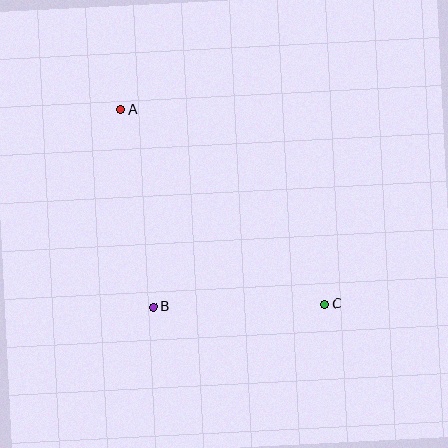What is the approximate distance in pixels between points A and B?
The distance between A and B is approximately 200 pixels.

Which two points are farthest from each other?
Points A and C are farthest from each other.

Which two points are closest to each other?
Points B and C are closest to each other.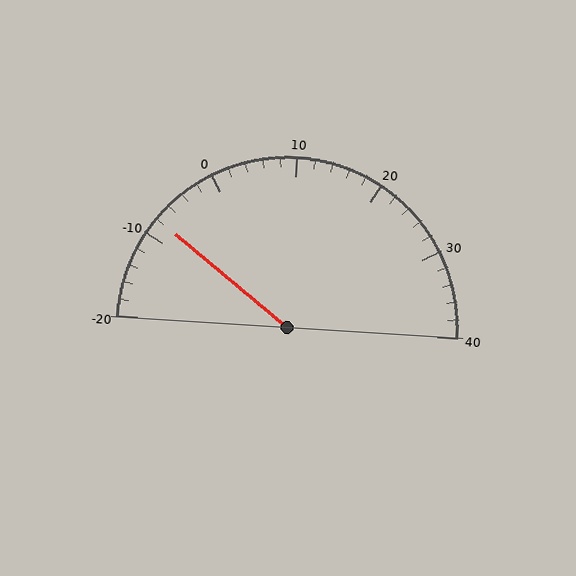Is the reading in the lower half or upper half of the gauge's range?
The reading is in the lower half of the range (-20 to 40).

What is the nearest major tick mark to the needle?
The nearest major tick mark is -10.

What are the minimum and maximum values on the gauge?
The gauge ranges from -20 to 40.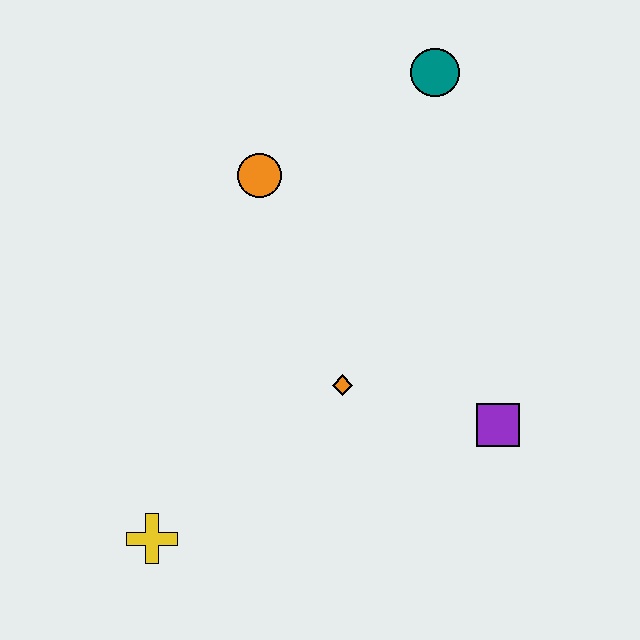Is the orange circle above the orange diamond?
Yes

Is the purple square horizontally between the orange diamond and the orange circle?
No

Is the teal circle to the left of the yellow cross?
No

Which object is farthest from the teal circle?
The yellow cross is farthest from the teal circle.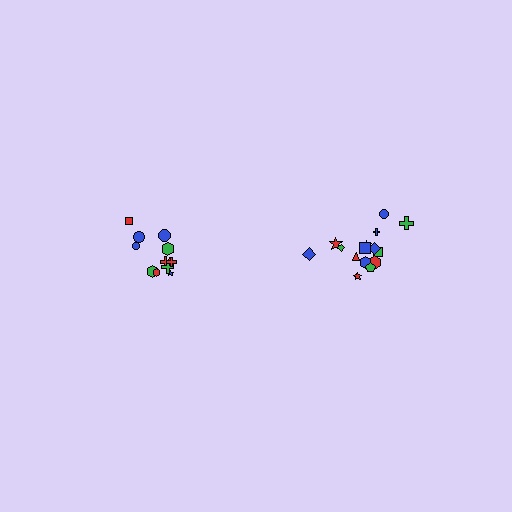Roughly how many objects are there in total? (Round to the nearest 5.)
Roughly 25 objects in total.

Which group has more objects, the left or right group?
The right group.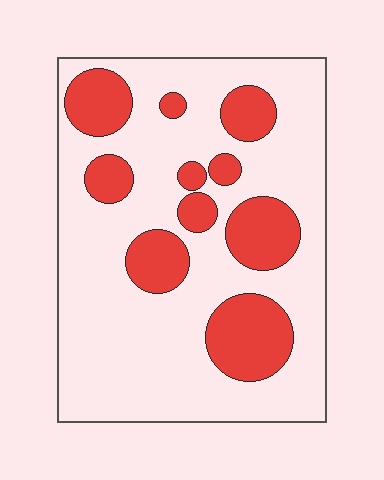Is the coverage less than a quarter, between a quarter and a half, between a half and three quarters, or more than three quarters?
Between a quarter and a half.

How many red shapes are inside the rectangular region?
10.